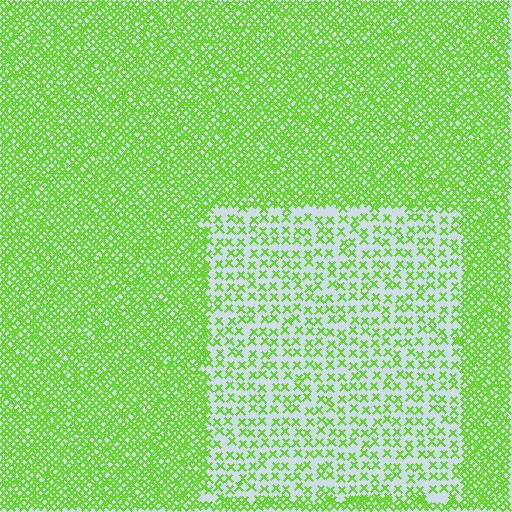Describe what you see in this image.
The image contains small lime elements arranged at two different densities. A rectangle-shaped region is visible where the elements are less densely packed than the surrounding area.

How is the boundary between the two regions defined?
The boundary is defined by a change in element density (approximately 2.7x ratio). All elements are the same color, size, and shape.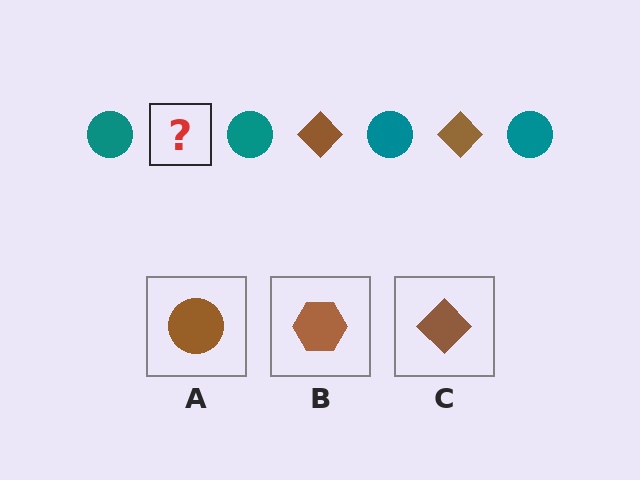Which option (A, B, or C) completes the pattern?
C.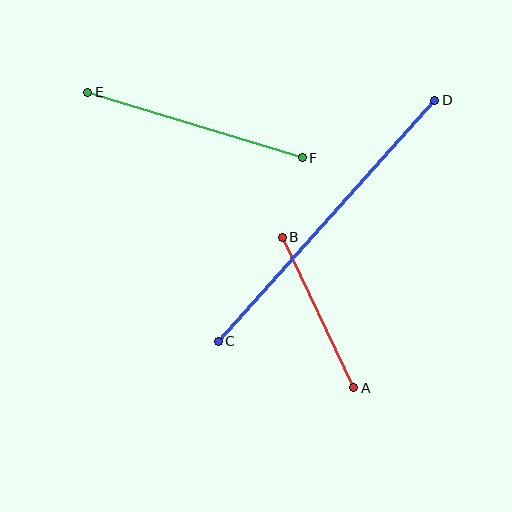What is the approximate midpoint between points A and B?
The midpoint is at approximately (318, 312) pixels.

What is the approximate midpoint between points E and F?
The midpoint is at approximately (195, 125) pixels.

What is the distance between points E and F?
The distance is approximately 224 pixels.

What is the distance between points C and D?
The distance is approximately 324 pixels.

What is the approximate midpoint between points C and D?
The midpoint is at approximately (326, 221) pixels.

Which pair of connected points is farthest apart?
Points C and D are farthest apart.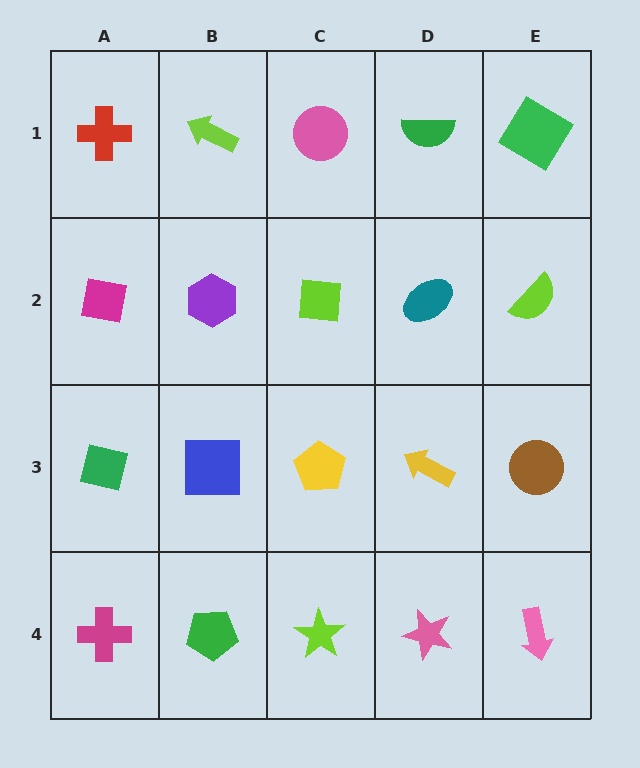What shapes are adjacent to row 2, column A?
A red cross (row 1, column A), a green square (row 3, column A), a purple hexagon (row 2, column B).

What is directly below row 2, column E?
A brown circle.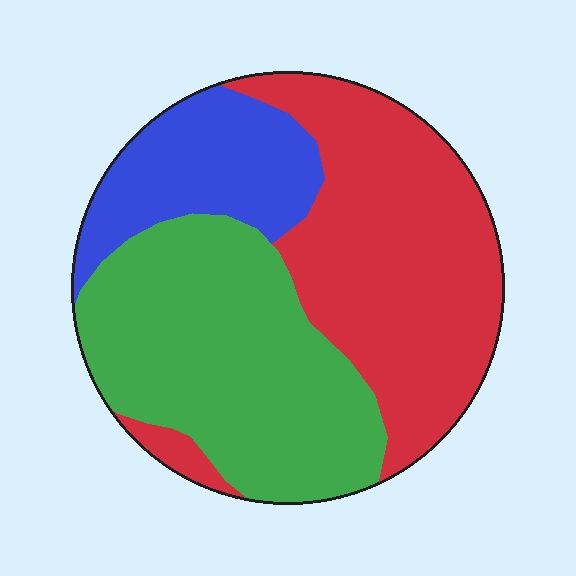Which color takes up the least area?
Blue, at roughly 20%.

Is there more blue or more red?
Red.